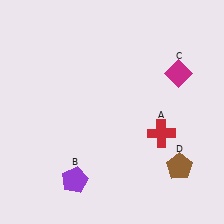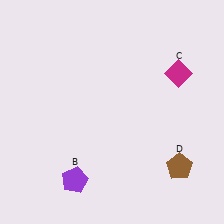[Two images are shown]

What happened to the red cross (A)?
The red cross (A) was removed in Image 2. It was in the bottom-right area of Image 1.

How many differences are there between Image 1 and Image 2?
There is 1 difference between the two images.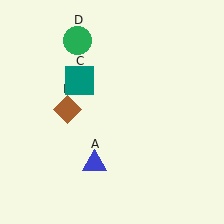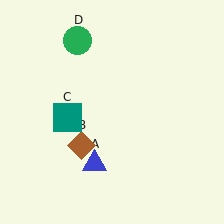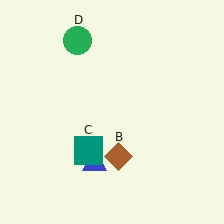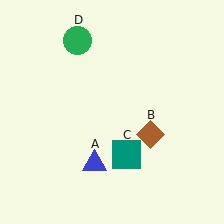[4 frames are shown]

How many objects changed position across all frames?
2 objects changed position: brown diamond (object B), teal square (object C).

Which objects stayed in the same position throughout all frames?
Blue triangle (object A) and green circle (object D) remained stationary.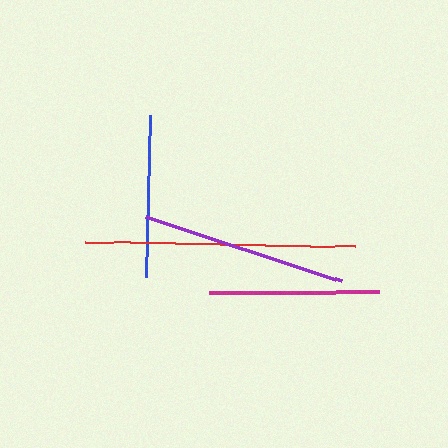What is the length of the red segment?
The red segment is approximately 270 pixels long.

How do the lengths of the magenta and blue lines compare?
The magenta and blue lines are approximately the same length.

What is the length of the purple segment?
The purple segment is approximately 206 pixels long.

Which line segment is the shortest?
The blue line is the shortest at approximately 162 pixels.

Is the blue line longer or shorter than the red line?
The red line is longer than the blue line.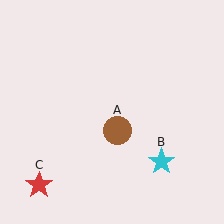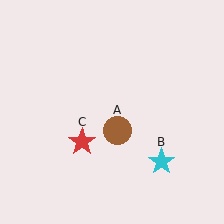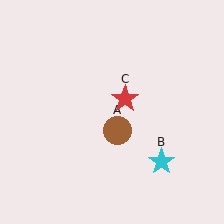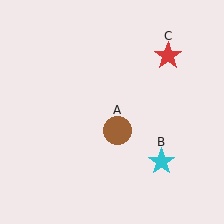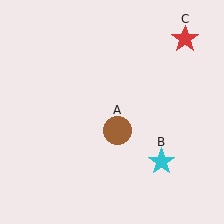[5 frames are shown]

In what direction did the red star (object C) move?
The red star (object C) moved up and to the right.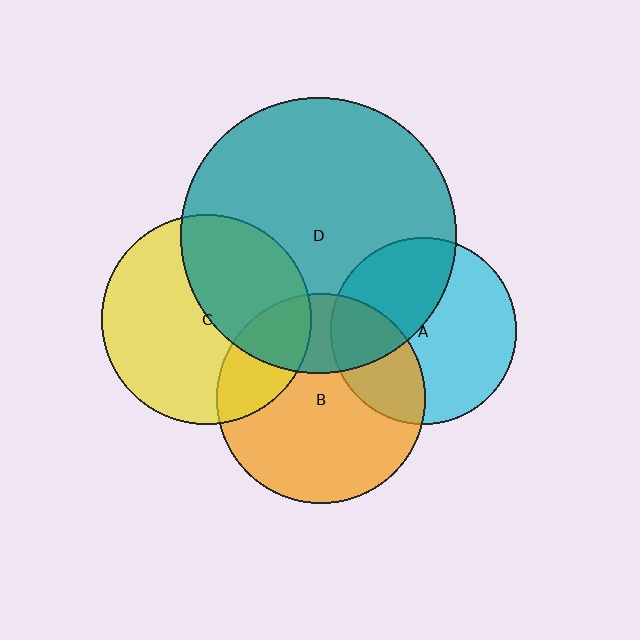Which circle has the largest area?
Circle D (teal).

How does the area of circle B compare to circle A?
Approximately 1.3 times.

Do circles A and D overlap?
Yes.